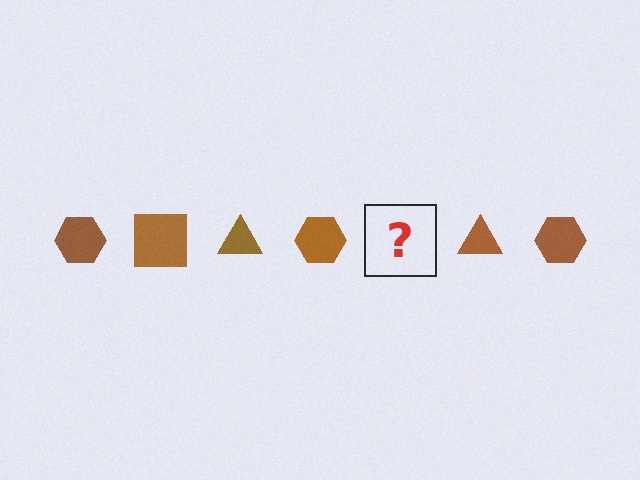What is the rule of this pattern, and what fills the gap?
The rule is that the pattern cycles through hexagon, square, triangle shapes in brown. The gap should be filled with a brown square.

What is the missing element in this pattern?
The missing element is a brown square.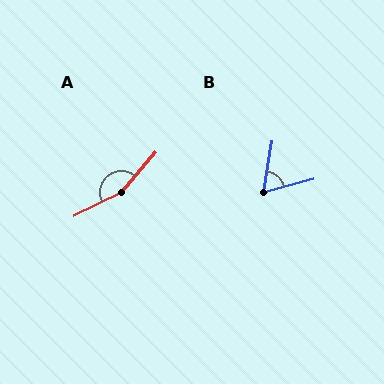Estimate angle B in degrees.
Approximately 66 degrees.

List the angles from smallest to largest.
B (66°), A (156°).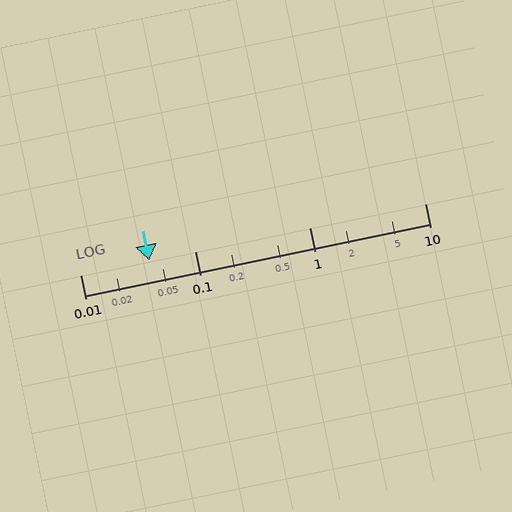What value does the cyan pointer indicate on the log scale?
The pointer indicates approximately 0.04.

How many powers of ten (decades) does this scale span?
The scale spans 3 decades, from 0.01 to 10.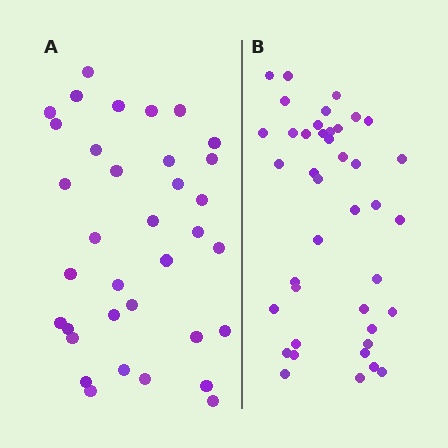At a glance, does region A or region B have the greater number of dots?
Region B (the right region) has more dots.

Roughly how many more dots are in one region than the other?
Region B has about 6 more dots than region A.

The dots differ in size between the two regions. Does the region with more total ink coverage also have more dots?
No. Region A has more total ink coverage because its dots are larger, but region B actually contains more individual dots. Total area can be misleading — the number of items is what matters here.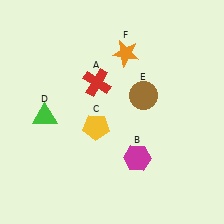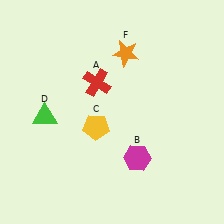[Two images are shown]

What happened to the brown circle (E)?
The brown circle (E) was removed in Image 2. It was in the top-right area of Image 1.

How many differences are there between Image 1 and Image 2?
There is 1 difference between the two images.